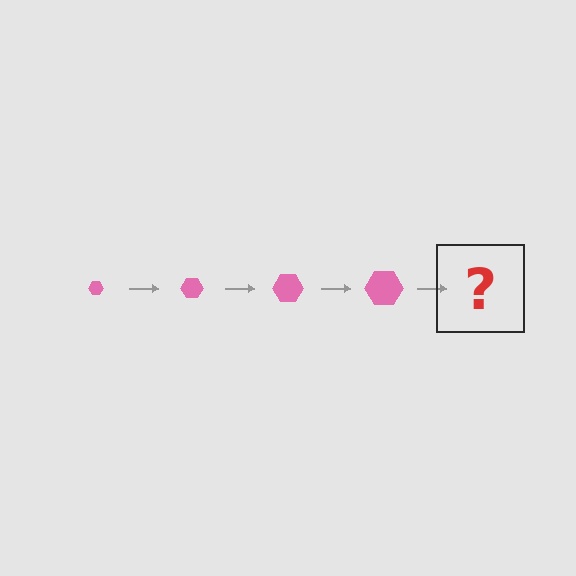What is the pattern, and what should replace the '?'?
The pattern is that the hexagon gets progressively larger each step. The '?' should be a pink hexagon, larger than the previous one.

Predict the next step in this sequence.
The next step is a pink hexagon, larger than the previous one.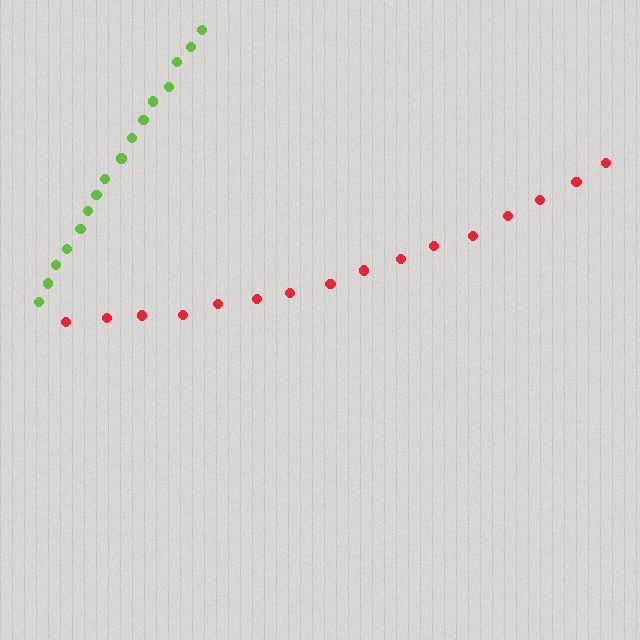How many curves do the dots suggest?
There are 2 distinct paths.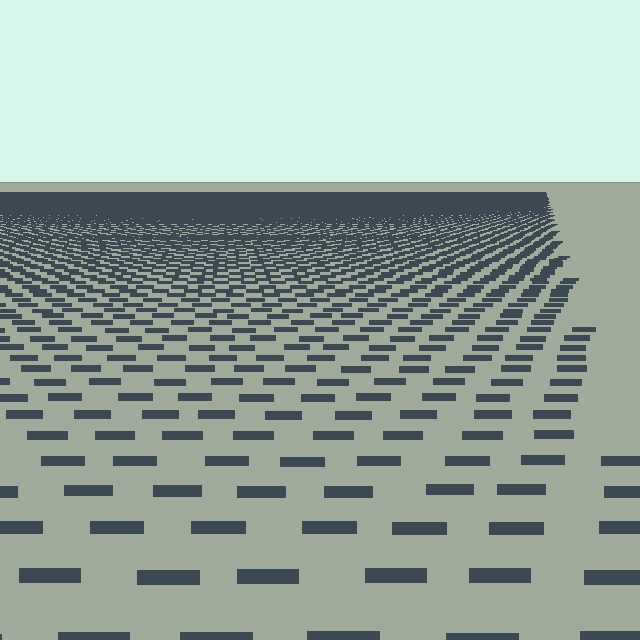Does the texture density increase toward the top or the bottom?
Density increases toward the top.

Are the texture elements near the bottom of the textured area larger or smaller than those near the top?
Larger. Near the bottom, elements are closer to the viewer and appear at a bigger on-screen size.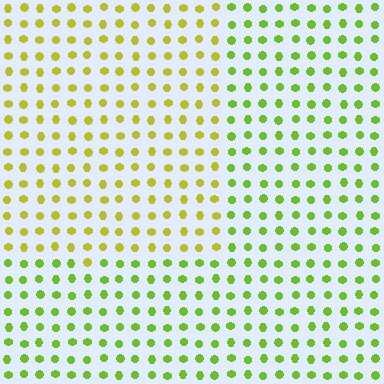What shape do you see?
I see a rectangle.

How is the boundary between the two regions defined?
The boundary is defined purely by a slight shift in hue (about 31 degrees). Spacing, size, and orientation are identical on both sides.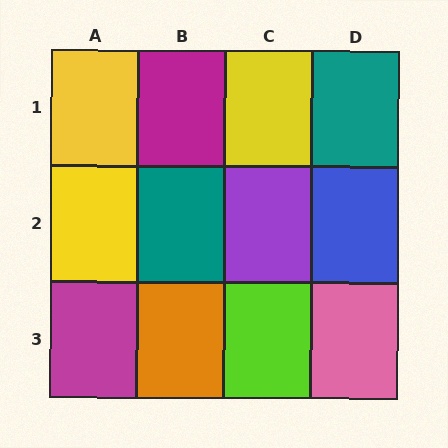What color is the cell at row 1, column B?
Magenta.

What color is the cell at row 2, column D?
Blue.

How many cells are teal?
2 cells are teal.